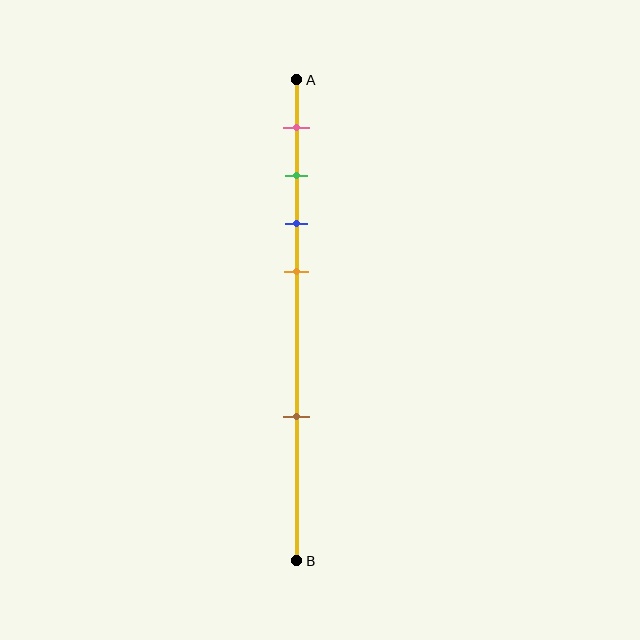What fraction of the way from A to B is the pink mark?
The pink mark is approximately 10% (0.1) of the way from A to B.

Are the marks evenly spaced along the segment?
No, the marks are not evenly spaced.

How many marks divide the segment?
There are 5 marks dividing the segment.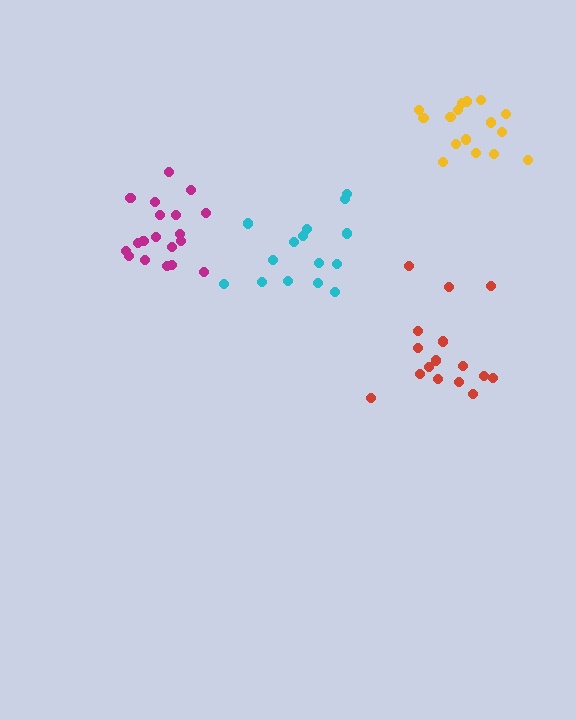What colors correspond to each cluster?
The clusters are colored: cyan, magenta, red, yellow.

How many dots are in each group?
Group 1: 15 dots, Group 2: 19 dots, Group 3: 16 dots, Group 4: 16 dots (66 total).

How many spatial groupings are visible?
There are 4 spatial groupings.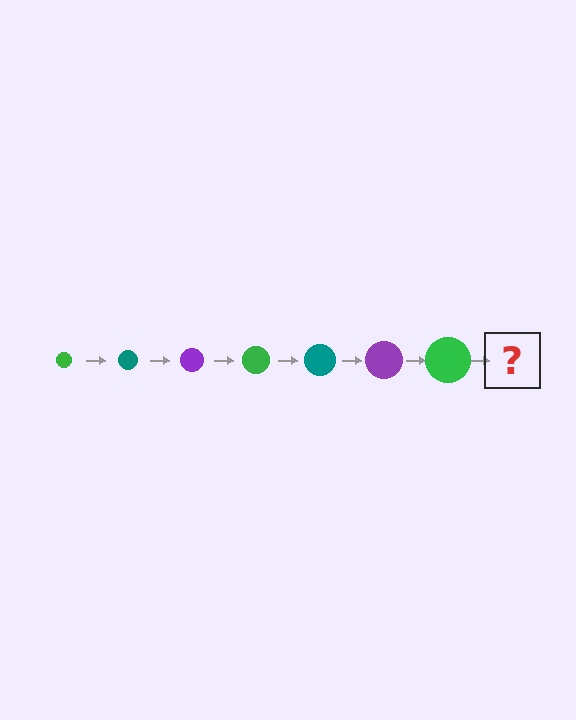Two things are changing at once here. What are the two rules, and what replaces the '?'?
The two rules are that the circle grows larger each step and the color cycles through green, teal, and purple. The '?' should be a teal circle, larger than the previous one.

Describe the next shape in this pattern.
It should be a teal circle, larger than the previous one.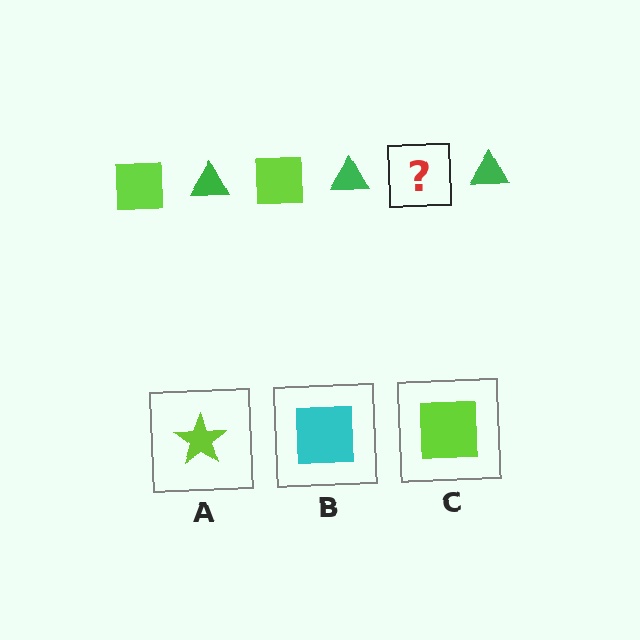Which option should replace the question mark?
Option C.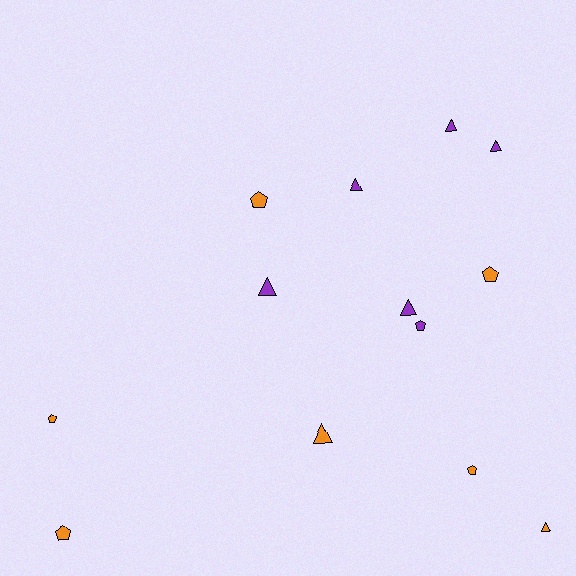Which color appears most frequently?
Orange, with 7 objects.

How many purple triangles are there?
There are 5 purple triangles.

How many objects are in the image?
There are 13 objects.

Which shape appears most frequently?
Triangle, with 7 objects.